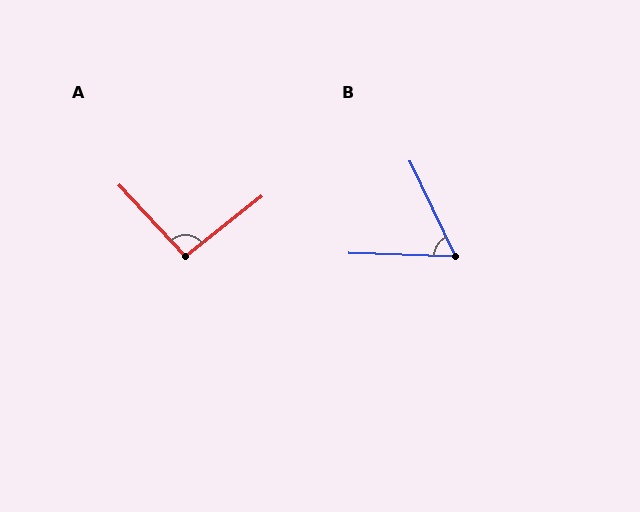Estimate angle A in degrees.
Approximately 95 degrees.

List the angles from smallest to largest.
B (63°), A (95°).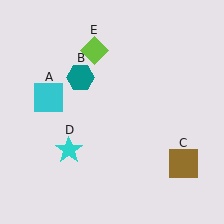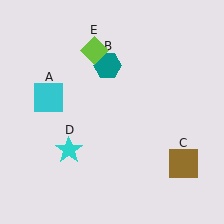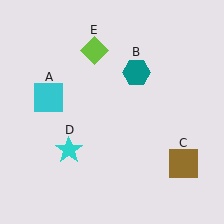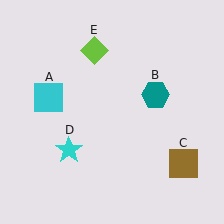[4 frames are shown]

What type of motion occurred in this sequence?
The teal hexagon (object B) rotated clockwise around the center of the scene.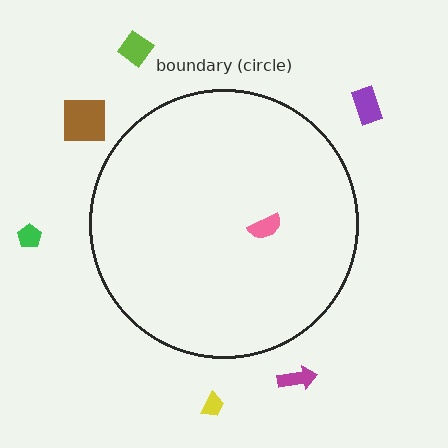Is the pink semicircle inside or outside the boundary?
Inside.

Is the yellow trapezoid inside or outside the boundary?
Outside.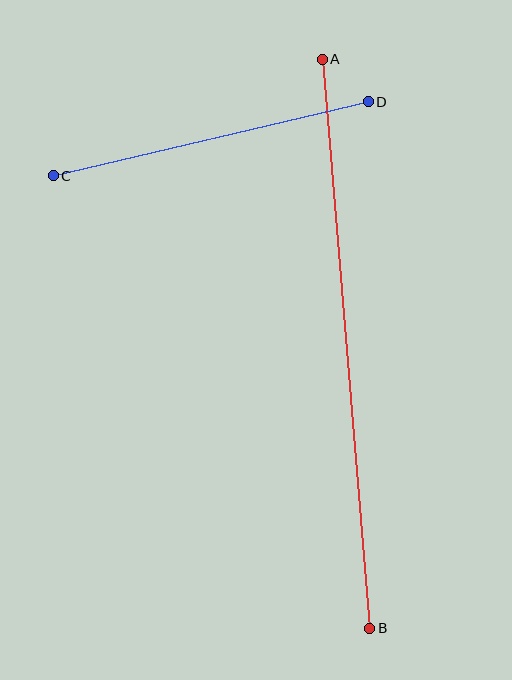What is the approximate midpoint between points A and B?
The midpoint is at approximately (346, 344) pixels.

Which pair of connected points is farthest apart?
Points A and B are farthest apart.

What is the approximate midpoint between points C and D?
The midpoint is at approximately (211, 139) pixels.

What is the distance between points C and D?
The distance is approximately 323 pixels.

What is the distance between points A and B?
The distance is approximately 571 pixels.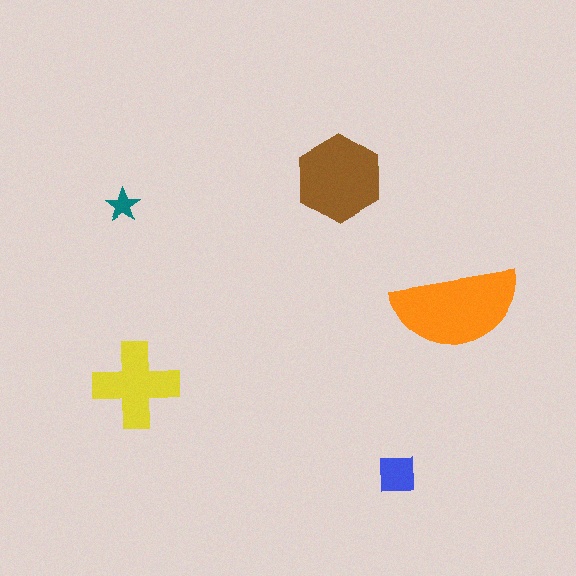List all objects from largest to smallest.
The orange semicircle, the brown hexagon, the yellow cross, the blue square, the teal star.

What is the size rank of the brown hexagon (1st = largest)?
2nd.